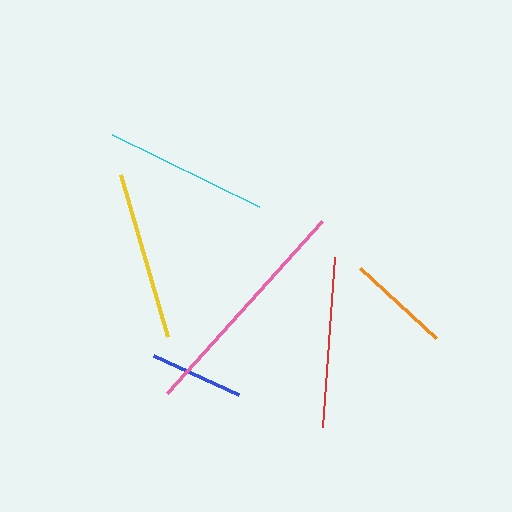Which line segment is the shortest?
The blue line is the shortest at approximately 93 pixels.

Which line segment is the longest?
The pink line is the longest at approximately 232 pixels.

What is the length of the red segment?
The red segment is approximately 170 pixels long.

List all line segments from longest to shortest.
From longest to shortest: pink, red, yellow, cyan, orange, blue.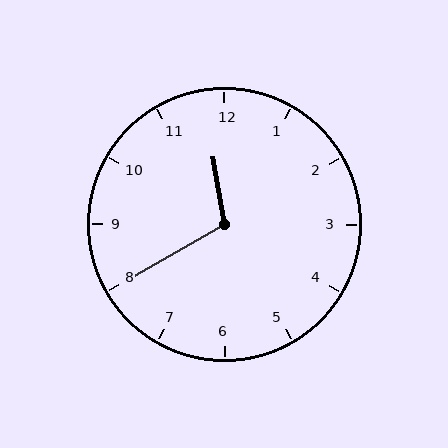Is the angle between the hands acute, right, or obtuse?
It is obtuse.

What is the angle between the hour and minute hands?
Approximately 110 degrees.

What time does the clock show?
11:40.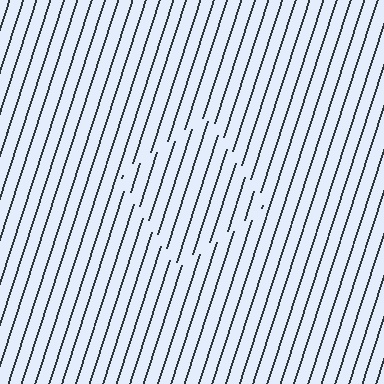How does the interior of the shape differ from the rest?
The interior of the shape contains the same grating, shifted by half a period — the contour is defined by the phase discontinuity where line-ends from the inner and outer gratings abut.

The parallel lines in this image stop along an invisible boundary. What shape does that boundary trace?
An illusory square. The interior of the shape contains the same grating, shifted by half a period — the contour is defined by the phase discontinuity where line-ends from the inner and outer gratings abut.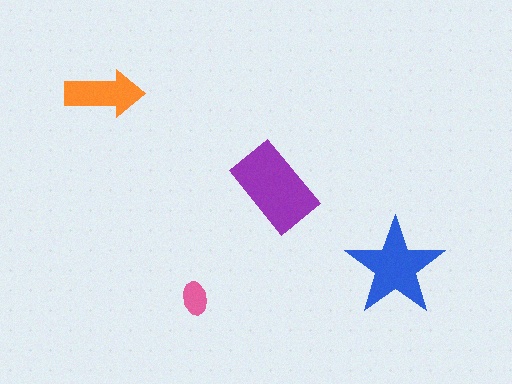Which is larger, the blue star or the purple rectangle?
The purple rectangle.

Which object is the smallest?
The pink ellipse.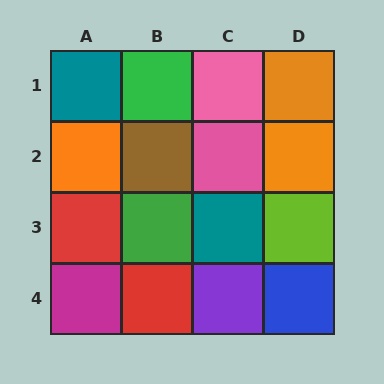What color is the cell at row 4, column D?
Blue.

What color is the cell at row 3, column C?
Teal.